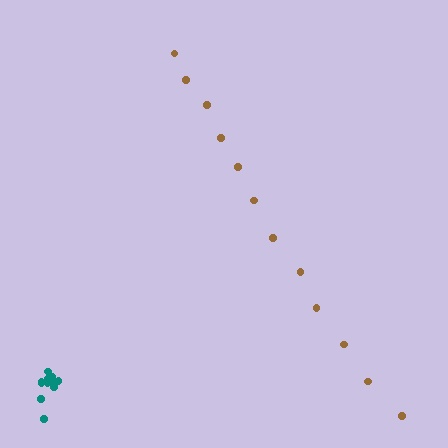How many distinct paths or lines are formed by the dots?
There are 2 distinct paths.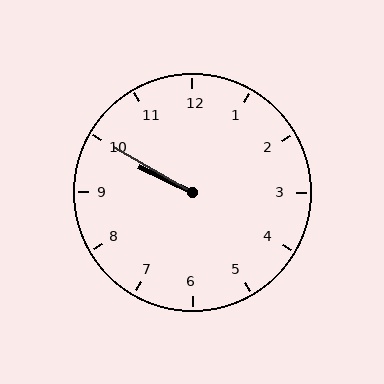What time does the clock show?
9:50.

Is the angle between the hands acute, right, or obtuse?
It is acute.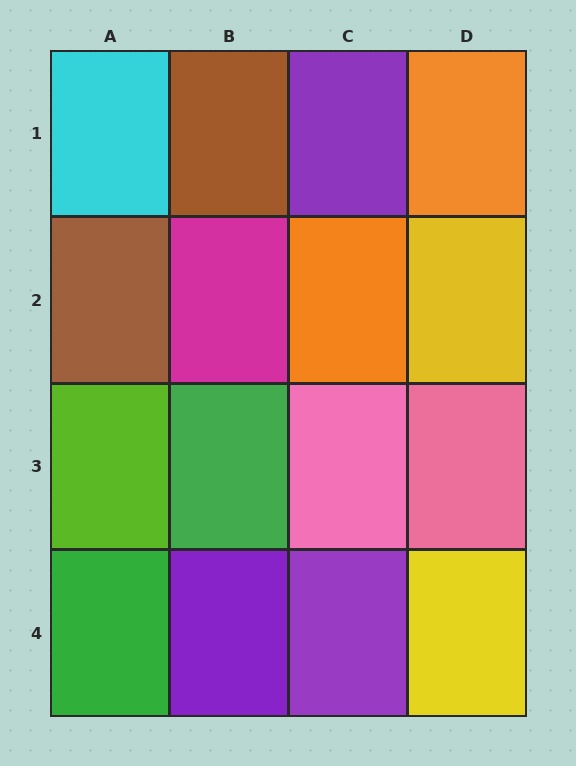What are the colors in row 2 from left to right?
Brown, magenta, orange, yellow.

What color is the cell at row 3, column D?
Pink.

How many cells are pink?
2 cells are pink.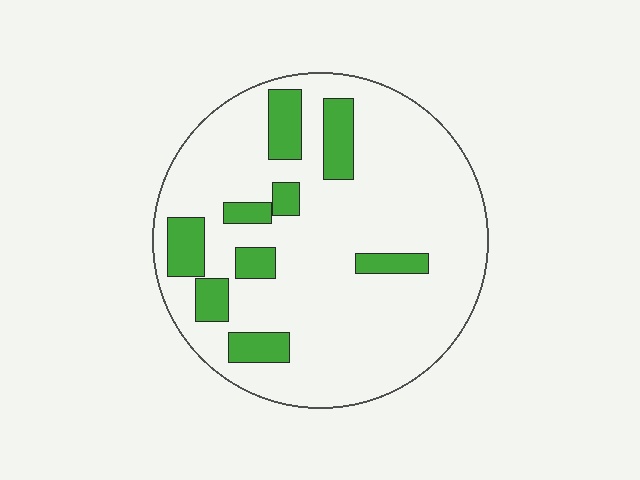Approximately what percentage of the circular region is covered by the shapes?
Approximately 15%.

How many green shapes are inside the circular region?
9.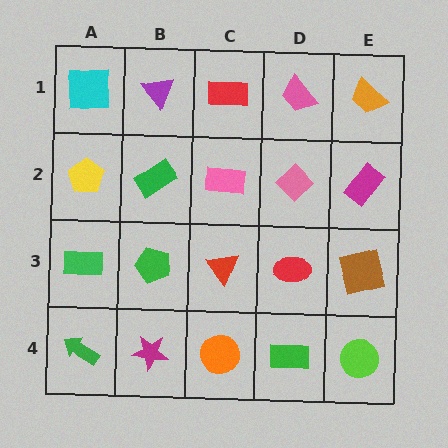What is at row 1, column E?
An orange trapezoid.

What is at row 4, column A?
A green arrow.